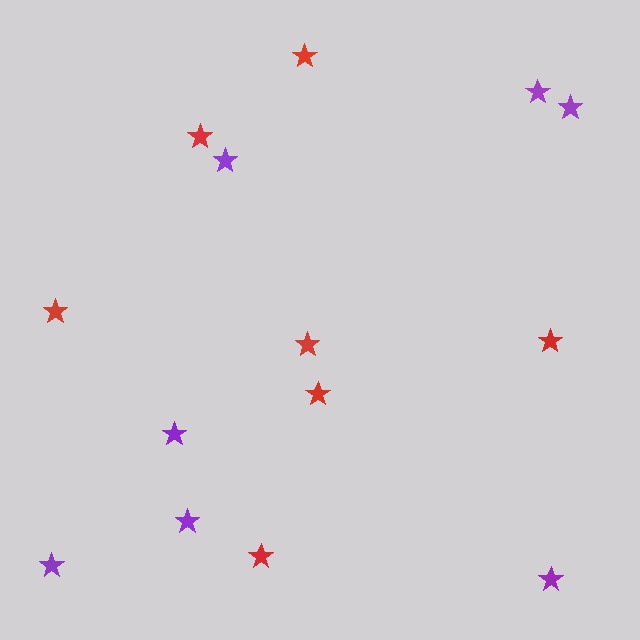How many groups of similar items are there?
There are 2 groups: one group of red stars (7) and one group of purple stars (7).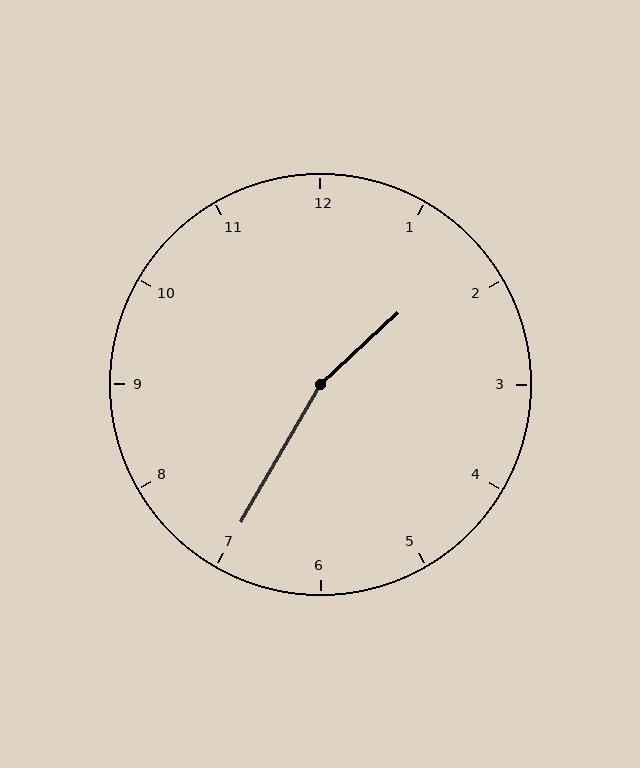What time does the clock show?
1:35.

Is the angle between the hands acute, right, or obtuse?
It is obtuse.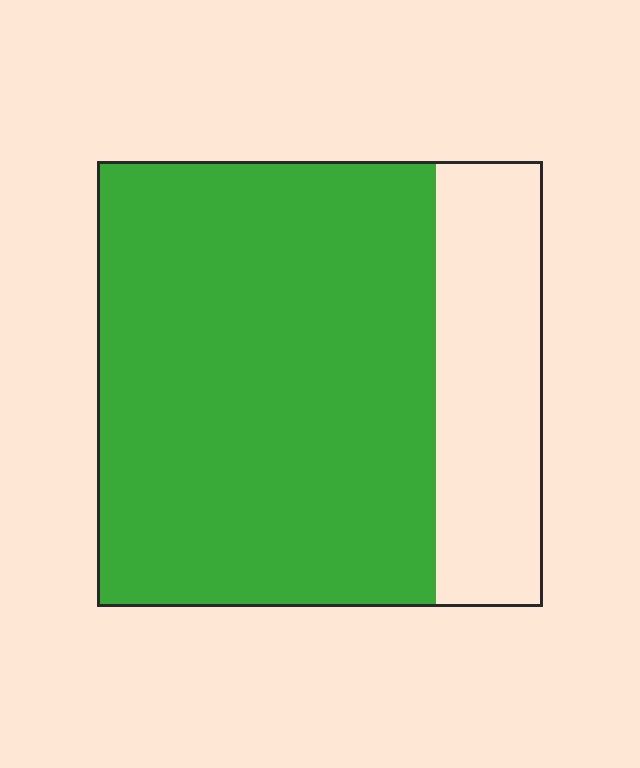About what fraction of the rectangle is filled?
About three quarters (3/4).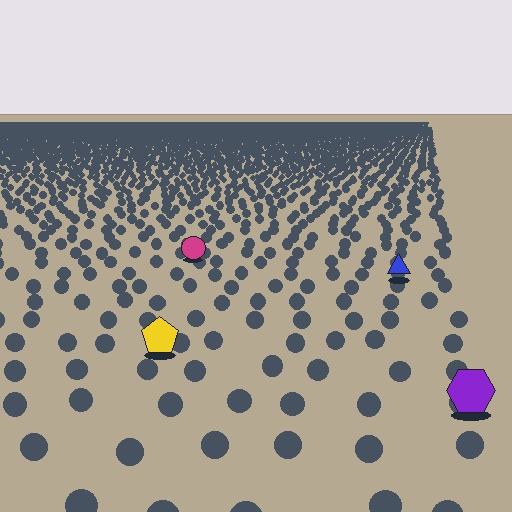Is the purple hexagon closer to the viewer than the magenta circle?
Yes. The purple hexagon is closer — you can tell from the texture gradient: the ground texture is coarser near it.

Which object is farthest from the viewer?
The magenta circle is farthest from the viewer. It appears smaller and the ground texture around it is denser.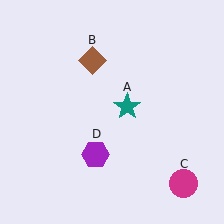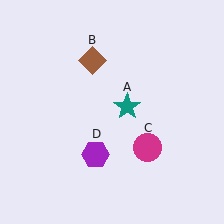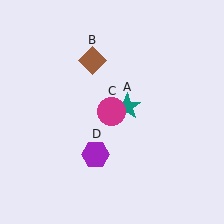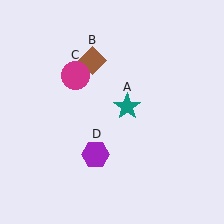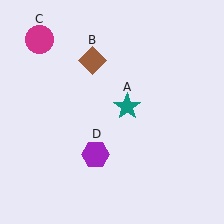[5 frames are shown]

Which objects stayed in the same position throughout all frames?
Teal star (object A) and brown diamond (object B) and purple hexagon (object D) remained stationary.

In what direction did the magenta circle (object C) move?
The magenta circle (object C) moved up and to the left.